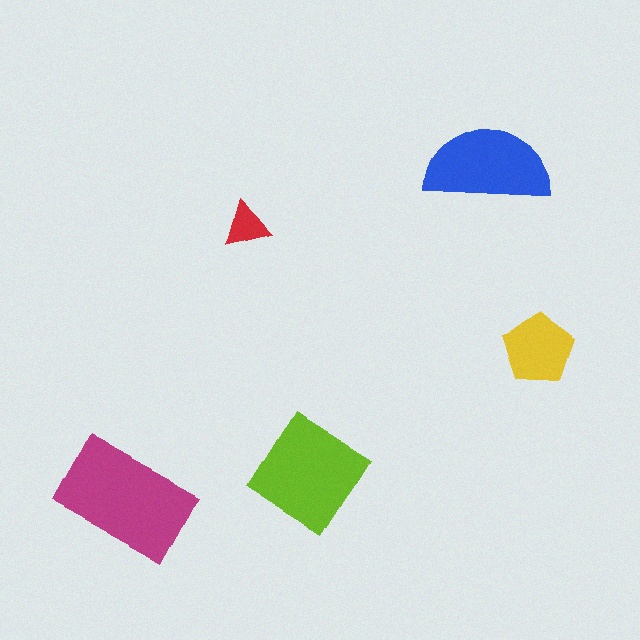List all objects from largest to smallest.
The magenta rectangle, the lime diamond, the blue semicircle, the yellow pentagon, the red triangle.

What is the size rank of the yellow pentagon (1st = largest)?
4th.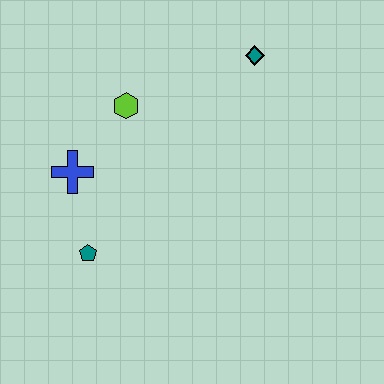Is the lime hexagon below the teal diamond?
Yes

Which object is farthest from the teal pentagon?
The teal diamond is farthest from the teal pentagon.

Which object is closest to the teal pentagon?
The blue cross is closest to the teal pentagon.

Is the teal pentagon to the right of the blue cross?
Yes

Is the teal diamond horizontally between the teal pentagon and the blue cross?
No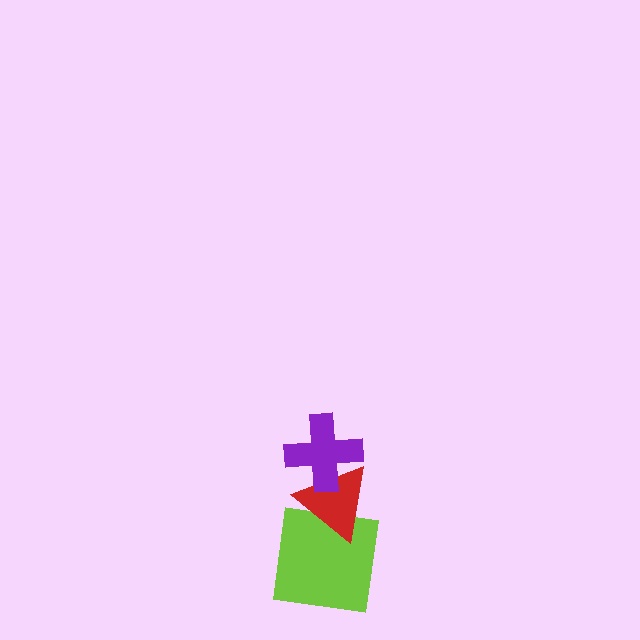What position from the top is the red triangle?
The red triangle is 2nd from the top.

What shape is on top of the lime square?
The red triangle is on top of the lime square.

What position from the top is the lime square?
The lime square is 3rd from the top.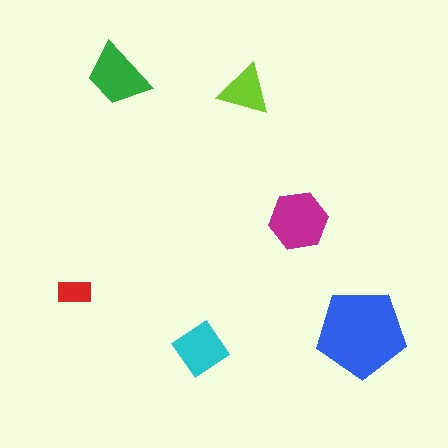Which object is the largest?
The blue pentagon.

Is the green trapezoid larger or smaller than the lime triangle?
Larger.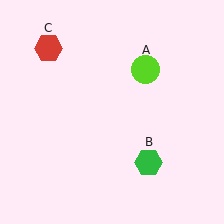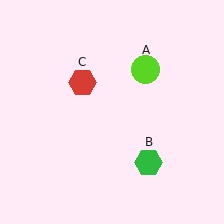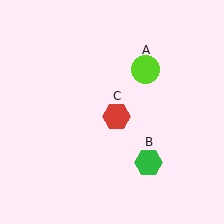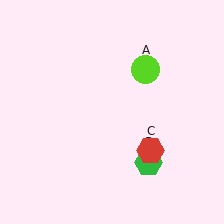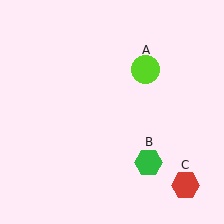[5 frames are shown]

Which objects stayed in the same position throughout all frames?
Lime circle (object A) and green hexagon (object B) remained stationary.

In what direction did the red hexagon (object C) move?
The red hexagon (object C) moved down and to the right.